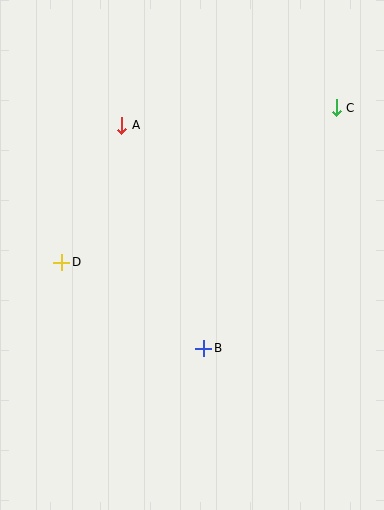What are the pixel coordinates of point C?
Point C is at (336, 108).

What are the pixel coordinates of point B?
Point B is at (204, 348).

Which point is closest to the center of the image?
Point B at (204, 348) is closest to the center.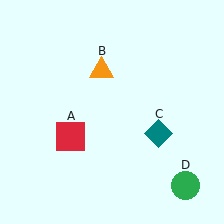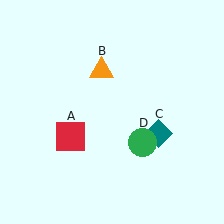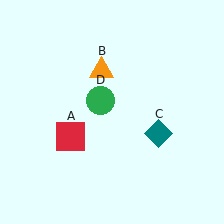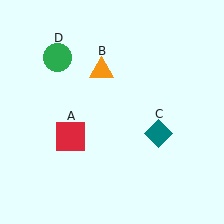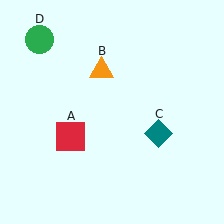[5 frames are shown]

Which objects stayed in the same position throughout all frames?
Red square (object A) and orange triangle (object B) and teal diamond (object C) remained stationary.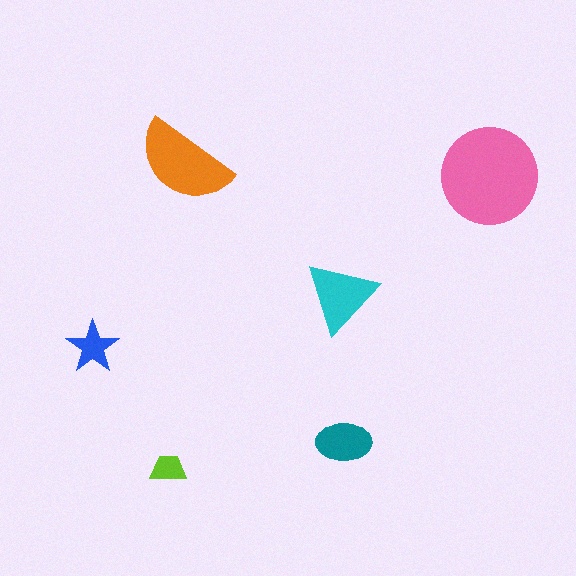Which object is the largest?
The pink circle.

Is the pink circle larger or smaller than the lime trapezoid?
Larger.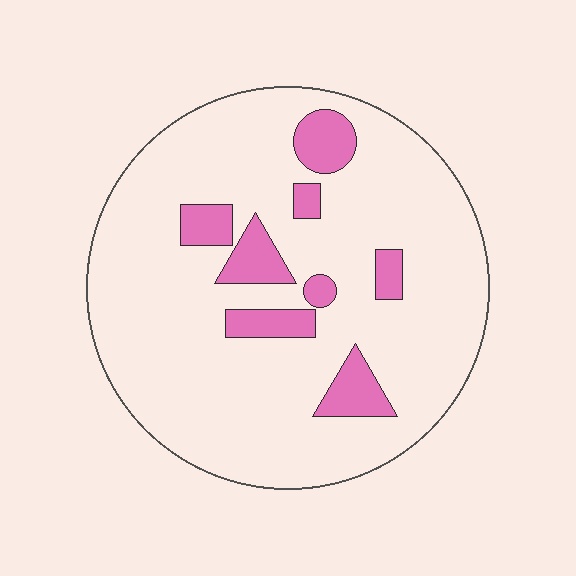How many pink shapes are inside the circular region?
8.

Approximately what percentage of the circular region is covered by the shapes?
Approximately 15%.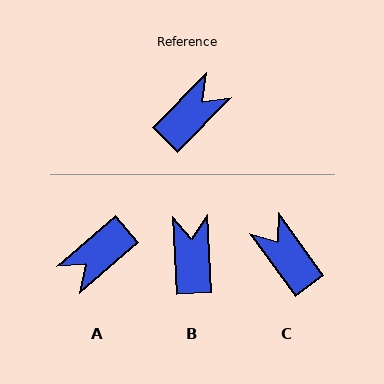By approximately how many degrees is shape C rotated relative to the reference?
Approximately 80 degrees counter-clockwise.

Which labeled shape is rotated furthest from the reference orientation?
A, about 175 degrees away.